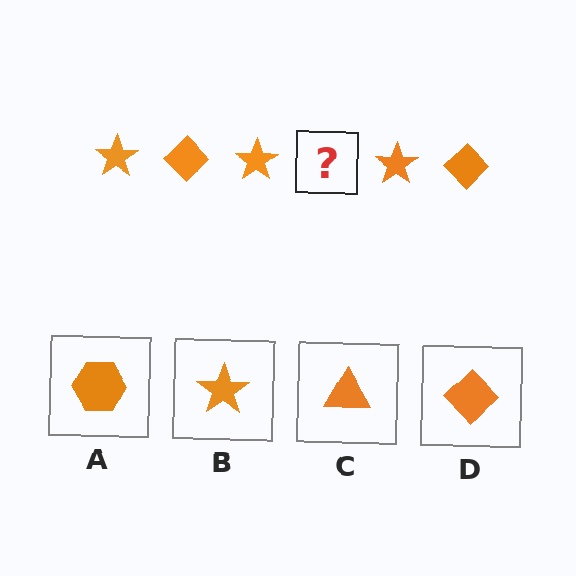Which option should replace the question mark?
Option D.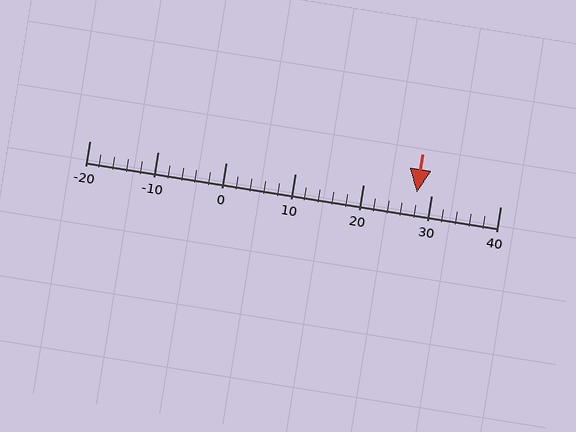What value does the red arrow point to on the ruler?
The red arrow points to approximately 28.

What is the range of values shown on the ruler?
The ruler shows values from -20 to 40.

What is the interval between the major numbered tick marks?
The major tick marks are spaced 10 units apart.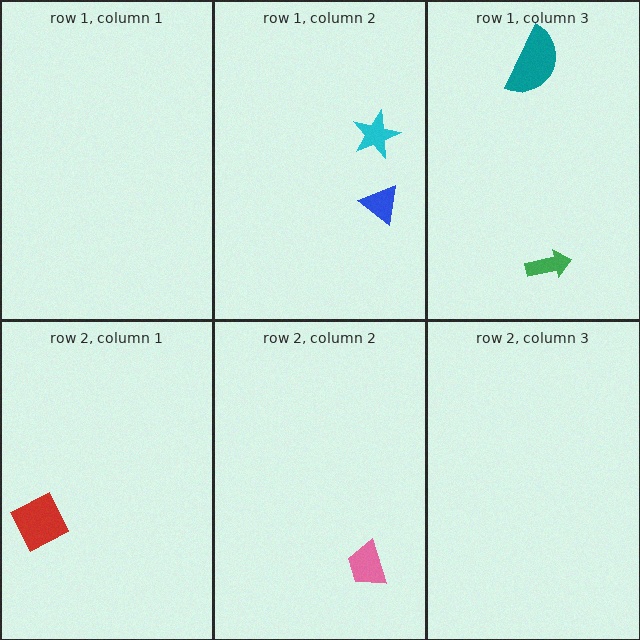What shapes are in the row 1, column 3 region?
The teal semicircle, the green arrow.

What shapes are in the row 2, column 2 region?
The pink trapezoid.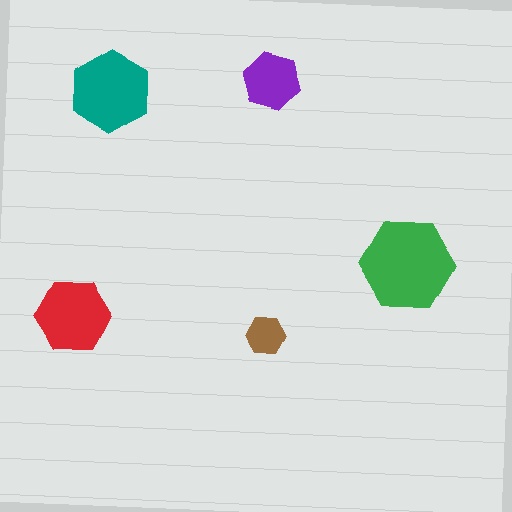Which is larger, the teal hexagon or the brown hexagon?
The teal one.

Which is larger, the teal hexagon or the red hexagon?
The teal one.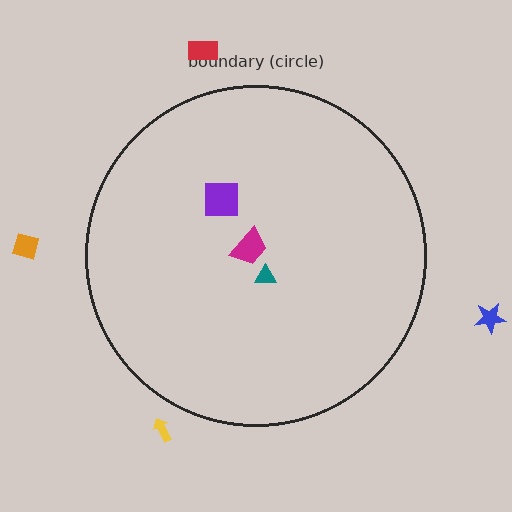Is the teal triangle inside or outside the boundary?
Inside.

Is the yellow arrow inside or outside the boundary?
Outside.